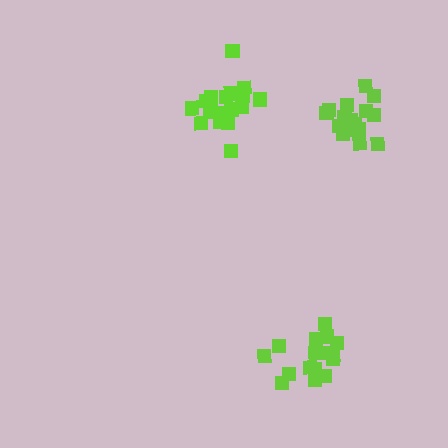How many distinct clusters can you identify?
There are 3 distinct clusters.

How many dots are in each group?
Group 1: 17 dots, Group 2: 16 dots, Group 3: 18 dots (51 total).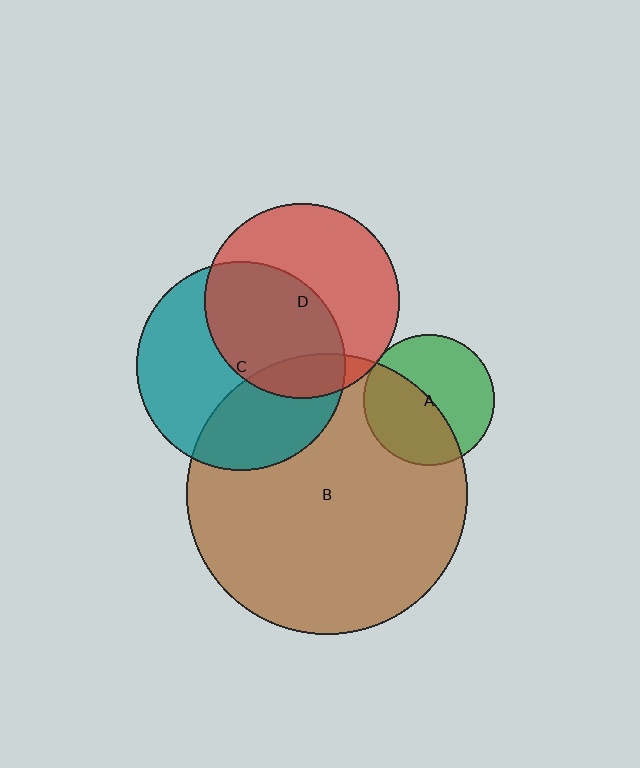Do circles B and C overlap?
Yes.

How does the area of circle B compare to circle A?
Approximately 4.6 times.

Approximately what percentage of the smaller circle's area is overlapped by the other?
Approximately 35%.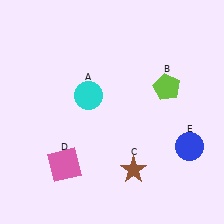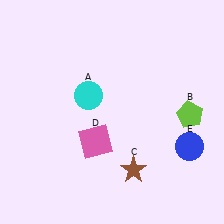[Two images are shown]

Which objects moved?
The objects that moved are: the lime pentagon (B), the pink square (D).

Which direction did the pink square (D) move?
The pink square (D) moved right.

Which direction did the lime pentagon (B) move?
The lime pentagon (B) moved down.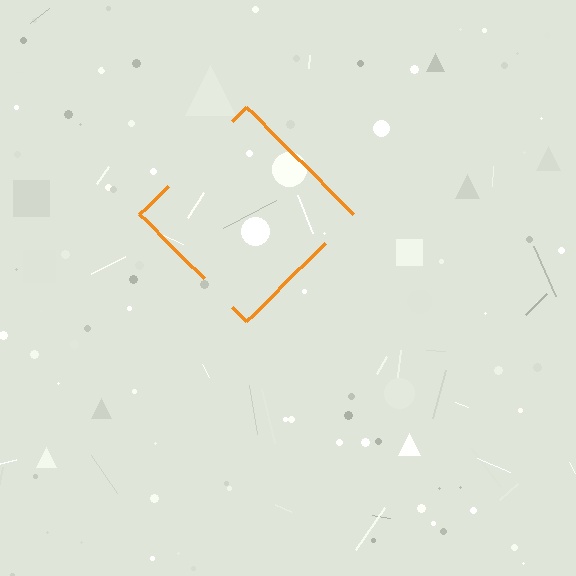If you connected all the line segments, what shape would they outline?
They would outline a diamond.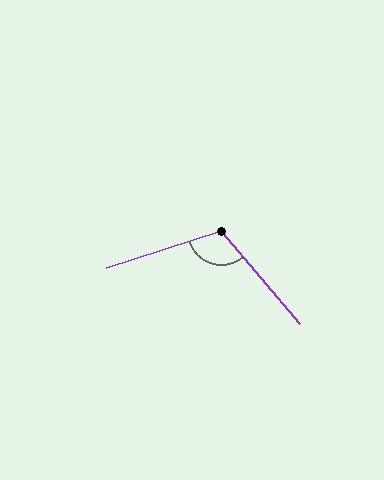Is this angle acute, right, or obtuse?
It is obtuse.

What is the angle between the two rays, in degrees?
Approximately 112 degrees.